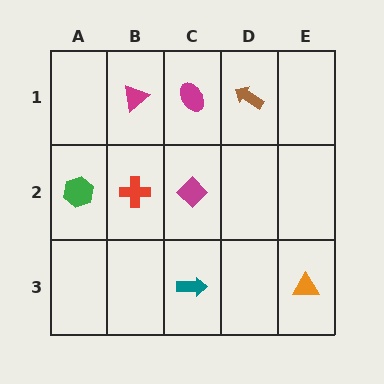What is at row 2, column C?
A magenta diamond.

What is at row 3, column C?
A teal arrow.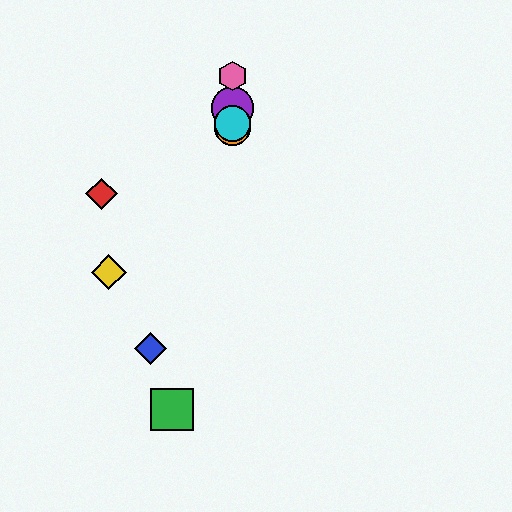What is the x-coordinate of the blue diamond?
The blue diamond is at x≈150.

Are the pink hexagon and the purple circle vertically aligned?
Yes, both are at x≈232.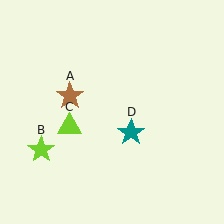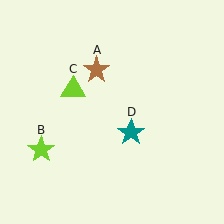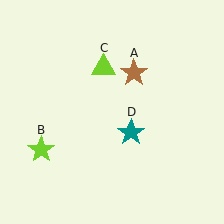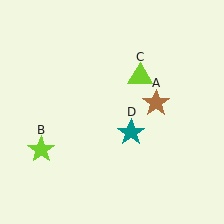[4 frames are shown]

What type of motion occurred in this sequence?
The brown star (object A), lime triangle (object C) rotated clockwise around the center of the scene.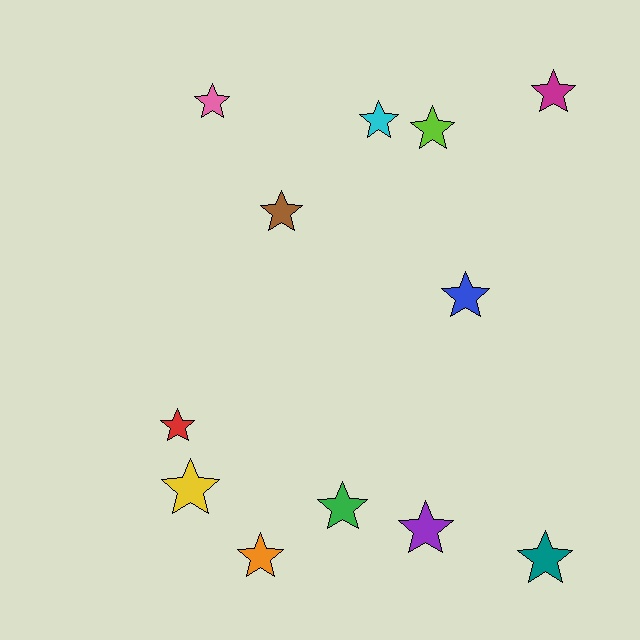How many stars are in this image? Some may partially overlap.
There are 12 stars.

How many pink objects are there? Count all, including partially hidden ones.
There is 1 pink object.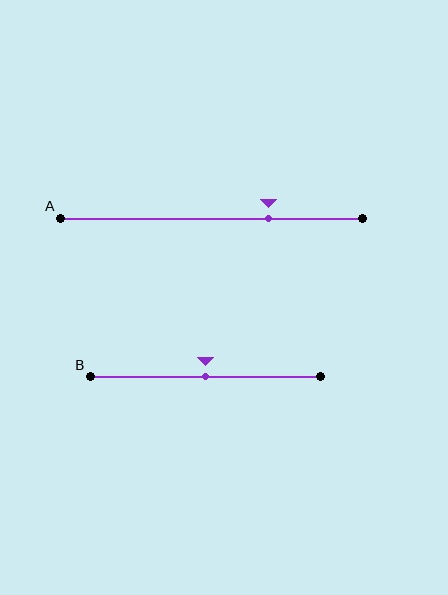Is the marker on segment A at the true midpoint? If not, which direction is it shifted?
No, the marker on segment A is shifted to the right by about 19% of the segment length.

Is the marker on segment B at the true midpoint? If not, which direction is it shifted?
Yes, the marker on segment B is at the true midpoint.